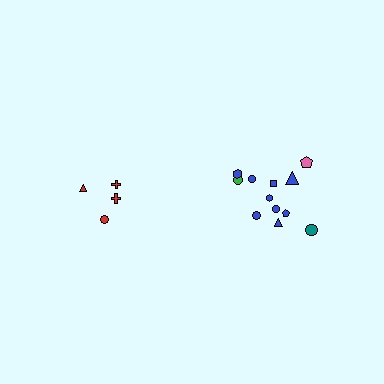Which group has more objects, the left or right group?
The right group.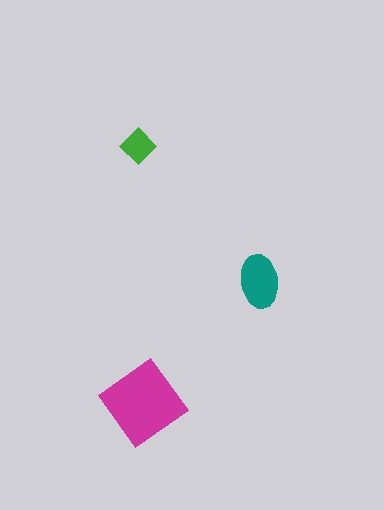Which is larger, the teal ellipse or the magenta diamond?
The magenta diamond.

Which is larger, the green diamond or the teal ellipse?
The teal ellipse.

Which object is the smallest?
The green diamond.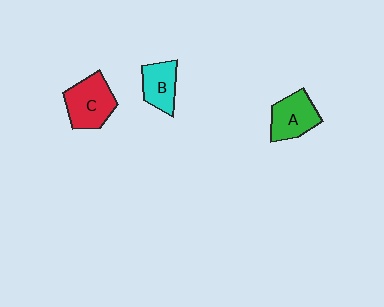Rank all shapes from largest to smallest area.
From largest to smallest: C (red), A (green), B (cyan).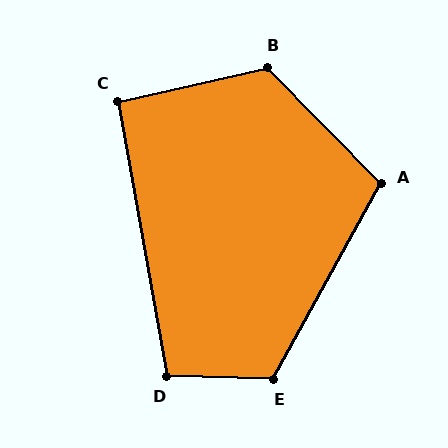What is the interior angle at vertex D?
Approximately 102 degrees (obtuse).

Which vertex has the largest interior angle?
B, at approximately 122 degrees.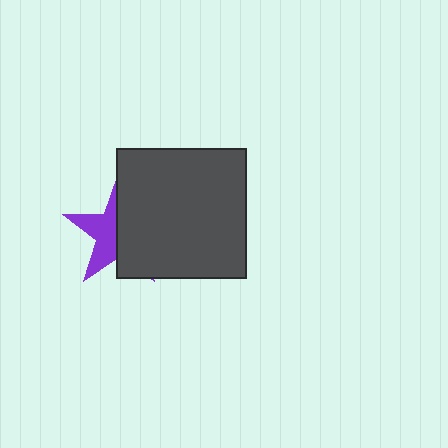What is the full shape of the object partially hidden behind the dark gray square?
The partially hidden object is a purple star.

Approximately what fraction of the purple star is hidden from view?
Roughly 56% of the purple star is hidden behind the dark gray square.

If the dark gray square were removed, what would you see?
You would see the complete purple star.